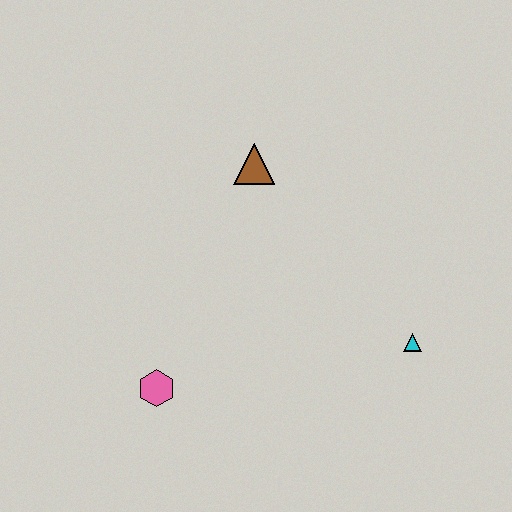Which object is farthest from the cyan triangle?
The pink hexagon is farthest from the cyan triangle.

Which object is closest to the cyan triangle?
The brown triangle is closest to the cyan triangle.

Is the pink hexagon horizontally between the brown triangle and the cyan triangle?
No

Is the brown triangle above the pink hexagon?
Yes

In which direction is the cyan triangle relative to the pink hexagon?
The cyan triangle is to the right of the pink hexagon.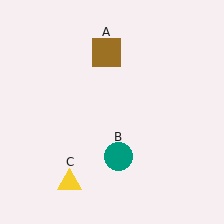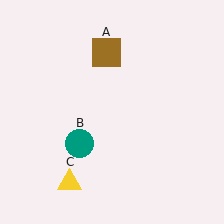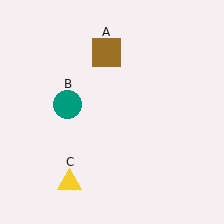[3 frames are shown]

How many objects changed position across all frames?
1 object changed position: teal circle (object B).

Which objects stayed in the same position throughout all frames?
Brown square (object A) and yellow triangle (object C) remained stationary.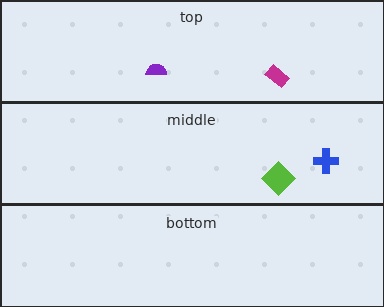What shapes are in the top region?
The purple semicircle, the magenta rectangle.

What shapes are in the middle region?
The blue cross, the lime diamond.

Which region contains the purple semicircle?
The top region.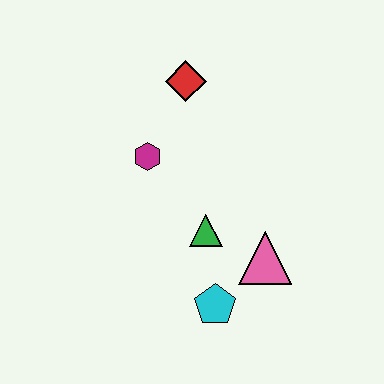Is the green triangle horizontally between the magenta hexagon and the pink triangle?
Yes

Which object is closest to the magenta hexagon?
The red diamond is closest to the magenta hexagon.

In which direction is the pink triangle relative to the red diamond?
The pink triangle is below the red diamond.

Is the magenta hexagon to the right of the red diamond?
No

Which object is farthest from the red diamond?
The cyan pentagon is farthest from the red diamond.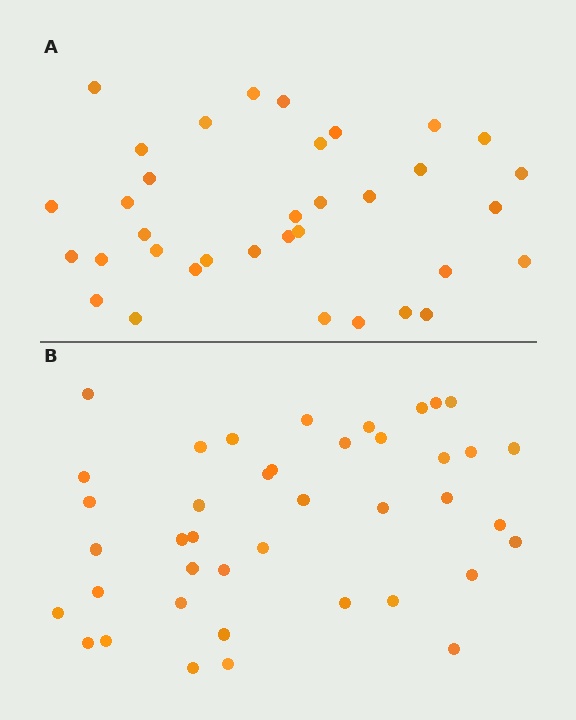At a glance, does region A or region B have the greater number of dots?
Region B (the bottom region) has more dots.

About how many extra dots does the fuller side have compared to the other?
Region B has about 6 more dots than region A.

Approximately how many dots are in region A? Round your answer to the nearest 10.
About 40 dots. (The exact count is 35, which rounds to 40.)